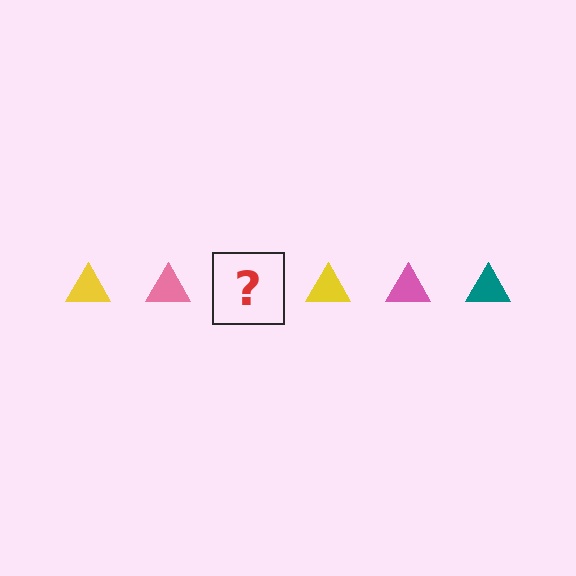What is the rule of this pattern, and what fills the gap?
The rule is that the pattern cycles through yellow, pink, teal triangles. The gap should be filled with a teal triangle.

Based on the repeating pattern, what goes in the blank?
The blank should be a teal triangle.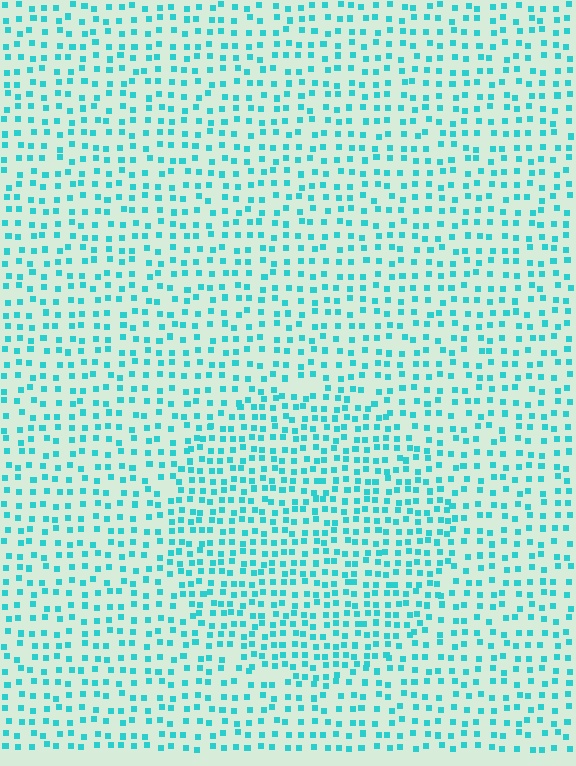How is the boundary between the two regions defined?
The boundary is defined by a change in element density (approximately 1.5x ratio). All elements are the same color, size, and shape.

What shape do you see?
I see a circle.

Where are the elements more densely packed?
The elements are more densely packed inside the circle boundary.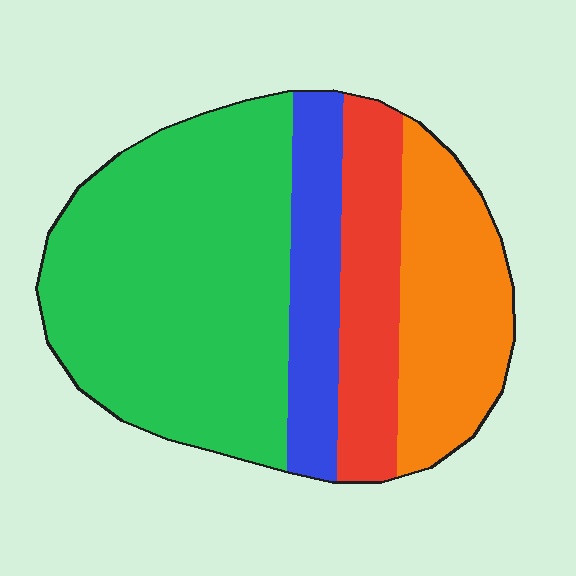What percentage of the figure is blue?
Blue takes up less than a sixth of the figure.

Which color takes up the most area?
Green, at roughly 50%.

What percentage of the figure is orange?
Orange takes up about one fifth (1/5) of the figure.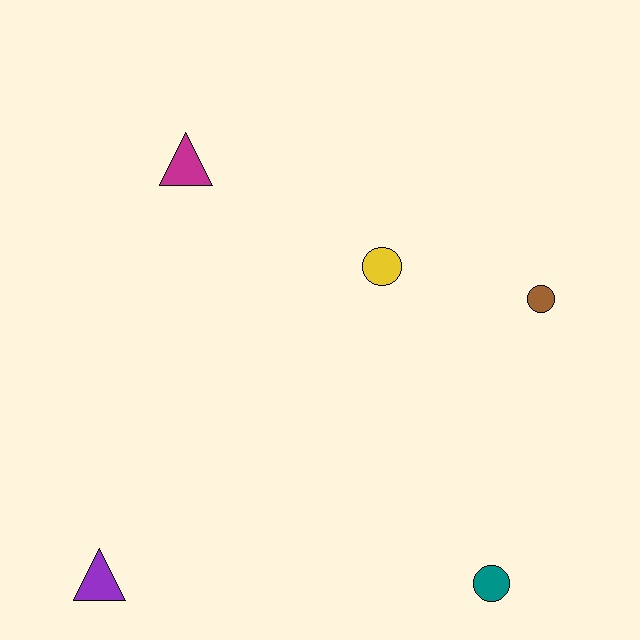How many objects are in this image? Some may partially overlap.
There are 5 objects.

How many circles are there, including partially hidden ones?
There are 3 circles.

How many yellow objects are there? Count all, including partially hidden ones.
There is 1 yellow object.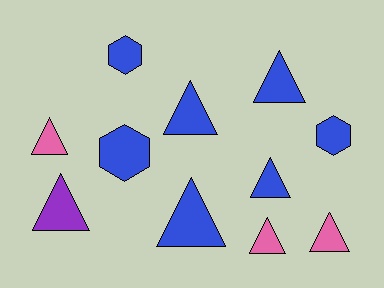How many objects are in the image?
There are 11 objects.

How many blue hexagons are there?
There are 3 blue hexagons.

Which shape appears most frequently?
Triangle, with 8 objects.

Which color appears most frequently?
Blue, with 7 objects.